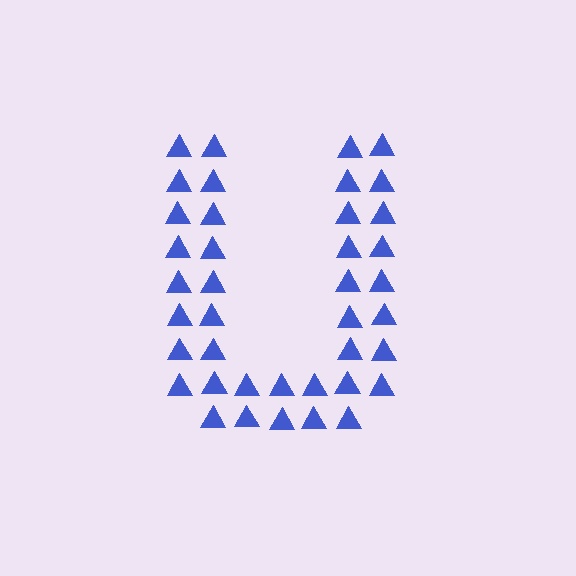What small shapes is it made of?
It is made of small triangles.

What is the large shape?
The large shape is the letter U.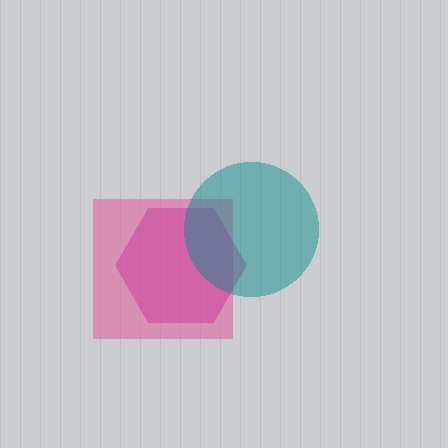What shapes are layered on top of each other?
The layered shapes are: a pink square, a magenta hexagon, a teal circle.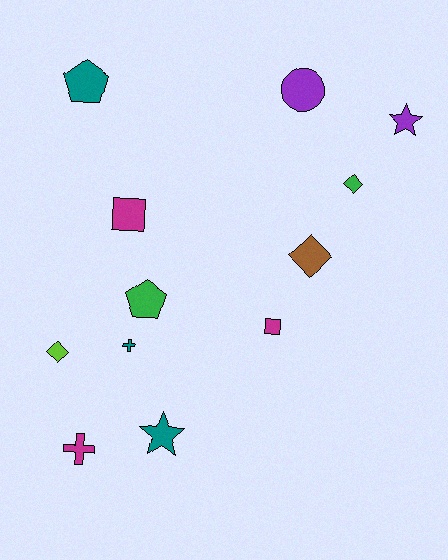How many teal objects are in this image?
There are 3 teal objects.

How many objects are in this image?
There are 12 objects.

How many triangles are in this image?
There are no triangles.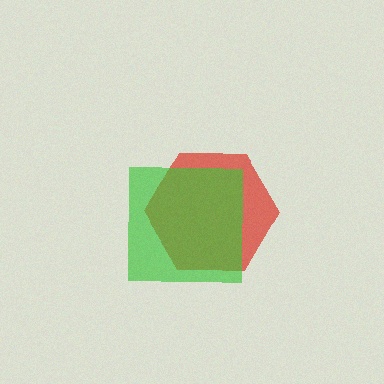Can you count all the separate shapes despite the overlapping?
Yes, there are 2 separate shapes.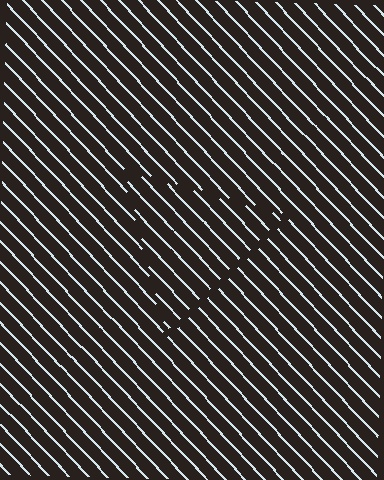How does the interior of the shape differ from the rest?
The interior of the shape contains the same grating, shifted by half a period — the contour is defined by the phase discontinuity where line-ends from the inner and outer gratings abut.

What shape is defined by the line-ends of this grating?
An illusory triangle. The interior of the shape contains the same grating, shifted by half a period — the contour is defined by the phase discontinuity where line-ends from the inner and outer gratings abut.